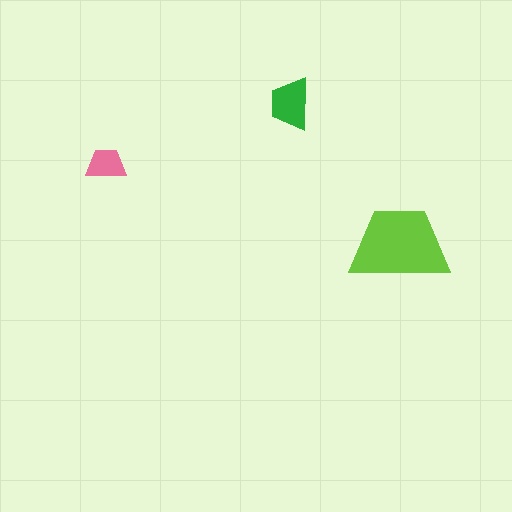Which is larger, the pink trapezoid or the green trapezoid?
The green one.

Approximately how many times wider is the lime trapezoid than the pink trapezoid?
About 2.5 times wider.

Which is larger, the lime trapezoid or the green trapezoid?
The lime one.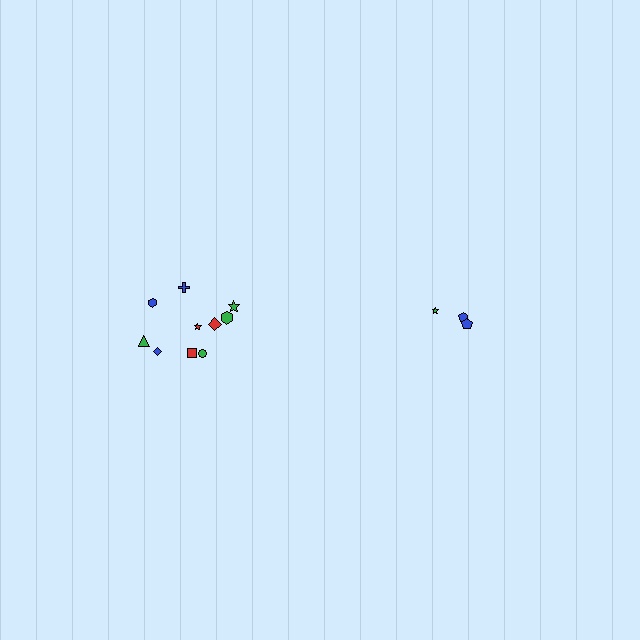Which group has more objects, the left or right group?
The left group.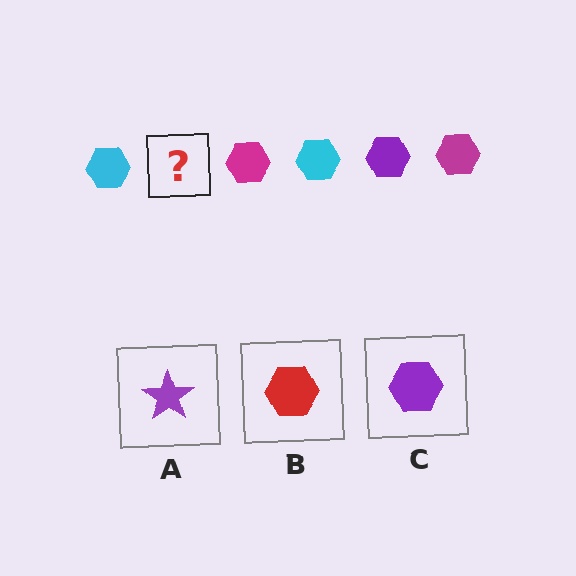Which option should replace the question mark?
Option C.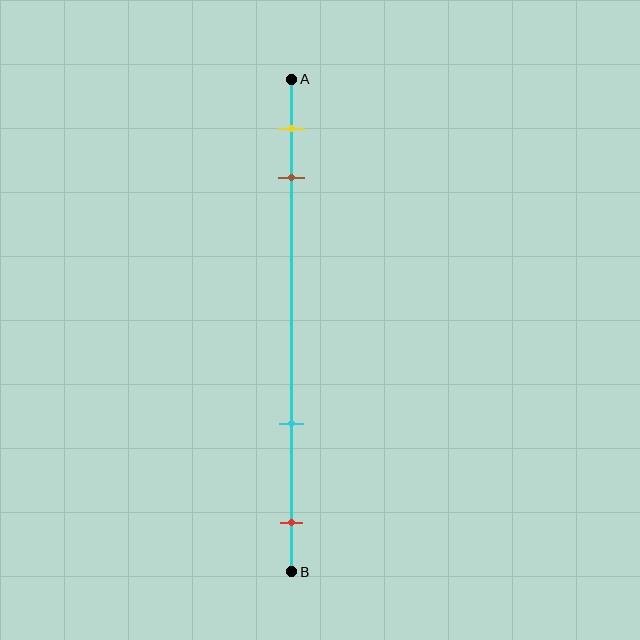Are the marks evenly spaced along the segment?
No, the marks are not evenly spaced.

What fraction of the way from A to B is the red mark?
The red mark is approximately 90% (0.9) of the way from A to B.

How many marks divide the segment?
There are 4 marks dividing the segment.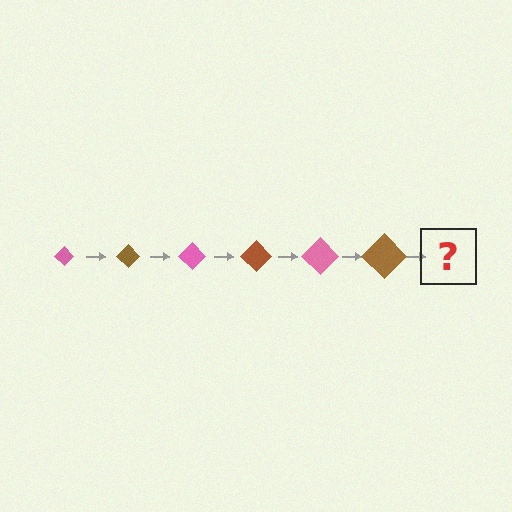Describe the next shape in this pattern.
It should be a pink diamond, larger than the previous one.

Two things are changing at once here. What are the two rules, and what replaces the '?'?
The two rules are that the diamond grows larger each step and the color cycles through pink and brown. The '?' should be a pink diamond, larger than the previous one.